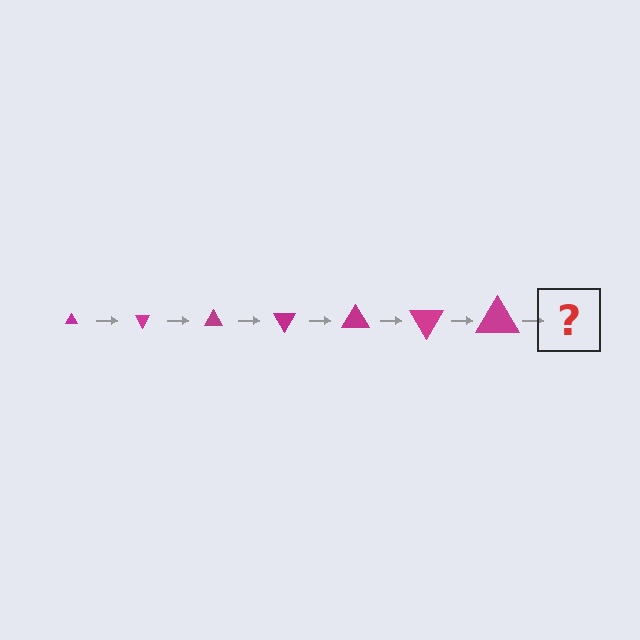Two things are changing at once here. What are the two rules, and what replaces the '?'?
The two rules are that the triangle grows larger each step and it rotates 60 degrees each step. The '?' should be a triangle, larger than the previous one and rotated 420 degrees from the start.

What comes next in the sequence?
The next element should be a triangle, larger than the previous one and rotated 420 degrees from the start.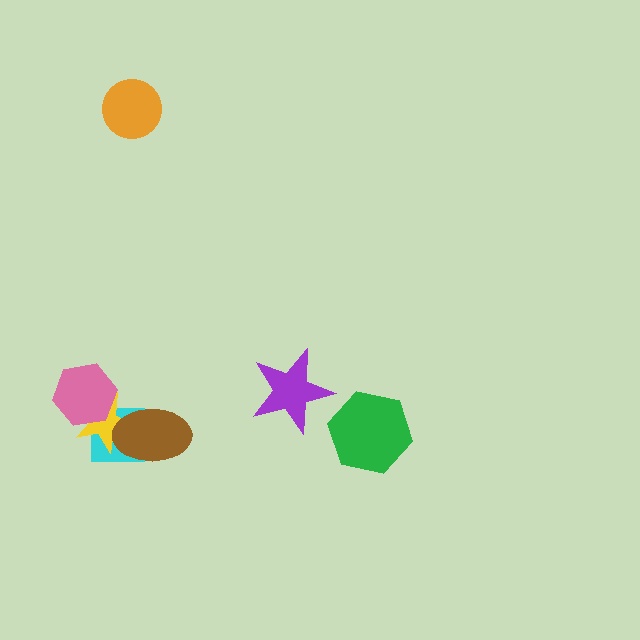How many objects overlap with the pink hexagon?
2 objects overlap with the pink hexagon.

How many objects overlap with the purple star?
0 objects overlap with the purple star.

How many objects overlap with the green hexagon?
0 objects overlap with the green hexagon.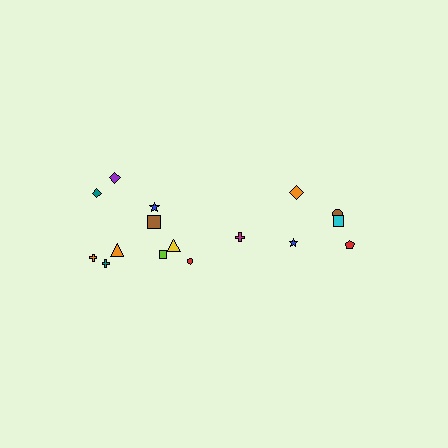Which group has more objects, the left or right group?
The left group.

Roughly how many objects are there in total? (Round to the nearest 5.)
Roughly 15 objects in total.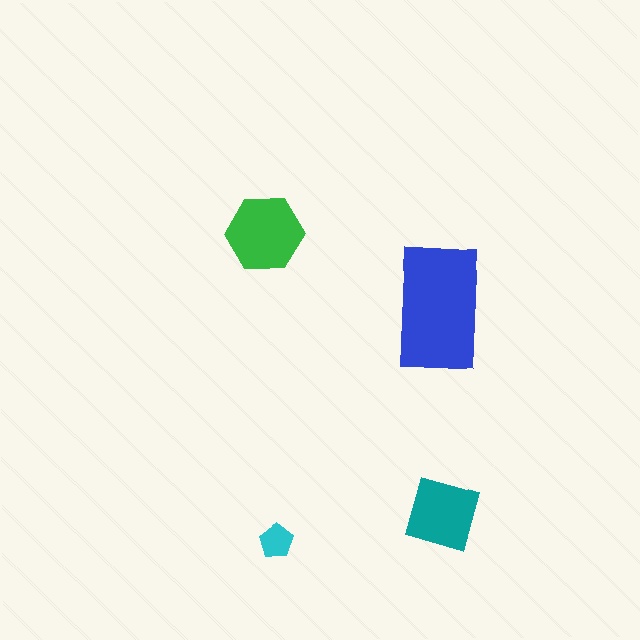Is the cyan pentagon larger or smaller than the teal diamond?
Smaller.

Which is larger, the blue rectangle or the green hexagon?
The blue rectangle.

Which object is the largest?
The blue rectangle.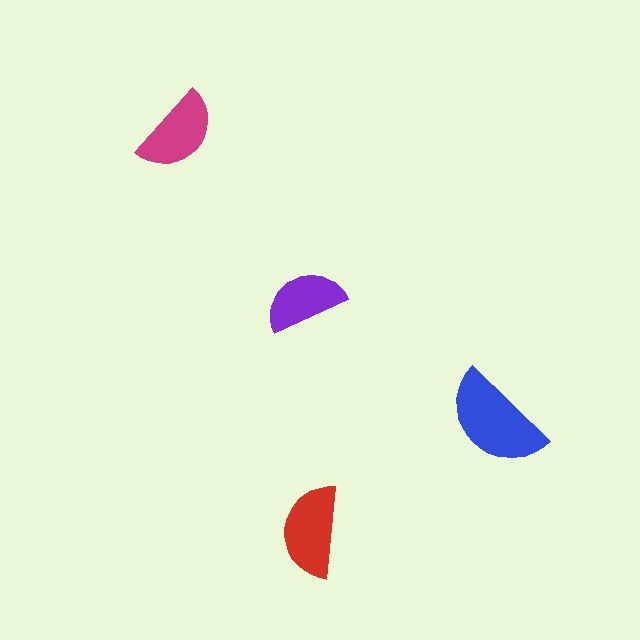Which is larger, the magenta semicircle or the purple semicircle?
The magenta one.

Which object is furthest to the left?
The magenta semicircle is leftmost.